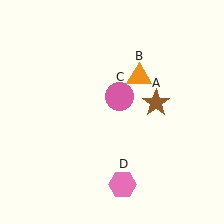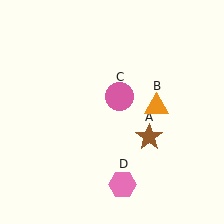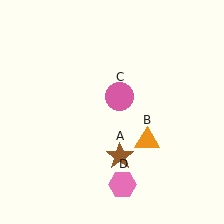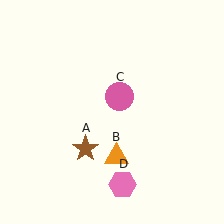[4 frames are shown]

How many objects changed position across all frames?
2 objects changed position: brown star (object A), orange triangle (object B).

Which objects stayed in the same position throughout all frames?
Pink circle (object C) and pink hexagon (object D) remained stationary.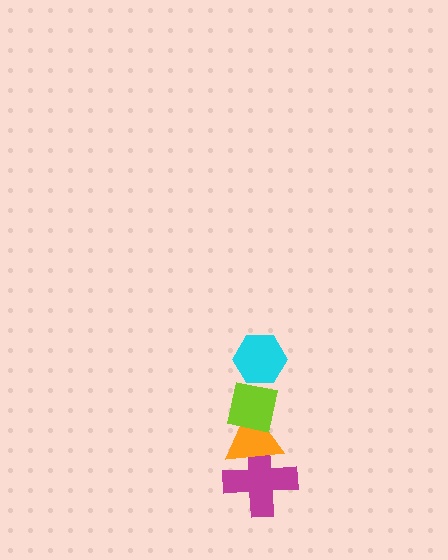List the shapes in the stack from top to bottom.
From top to bottom: the cyan hexagon, the lime square, the orange triangle, the magenta cross.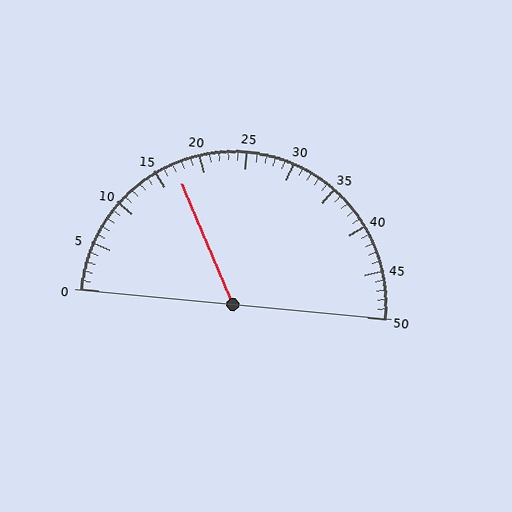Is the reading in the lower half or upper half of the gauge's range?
The reading is in the lower half of the range (0 to 50).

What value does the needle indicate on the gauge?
The needle indicates approximately 17.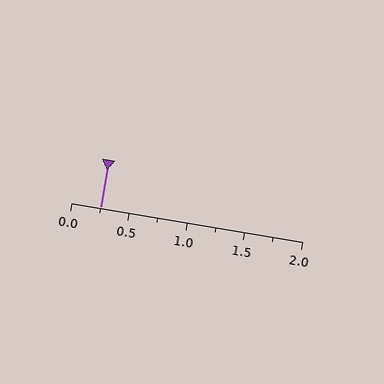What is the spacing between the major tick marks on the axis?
The major ticks are spaced 0.5 apart.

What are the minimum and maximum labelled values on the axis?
The axis runs from 0.0 to 2.0.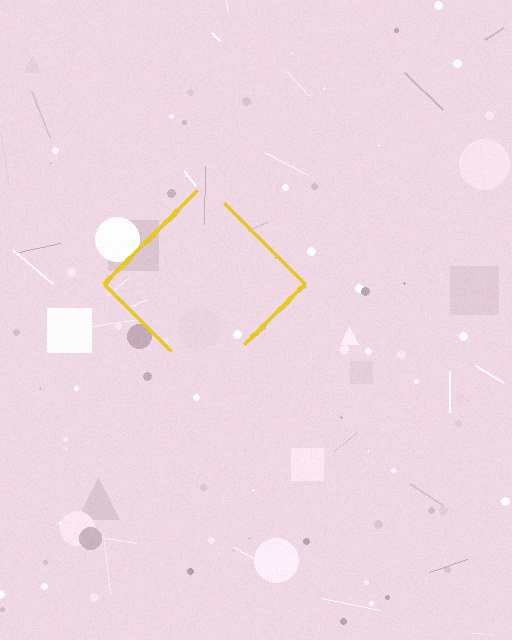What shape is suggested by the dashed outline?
The dashed outline suggests a diamond.